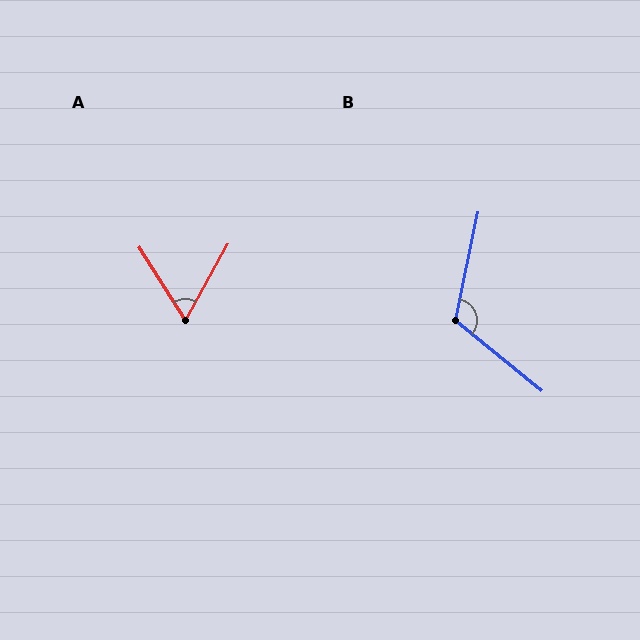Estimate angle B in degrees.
Approximately 118 degrees.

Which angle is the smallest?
A, at approximately 61 degrees.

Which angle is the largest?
B, at approximately 118 degrees.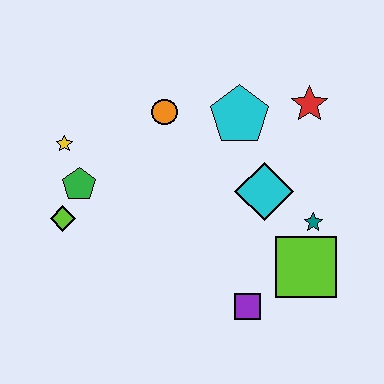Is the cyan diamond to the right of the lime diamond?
Yes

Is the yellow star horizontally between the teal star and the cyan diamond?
No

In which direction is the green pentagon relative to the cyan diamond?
The green pentagon is to the left of the cyan diamond.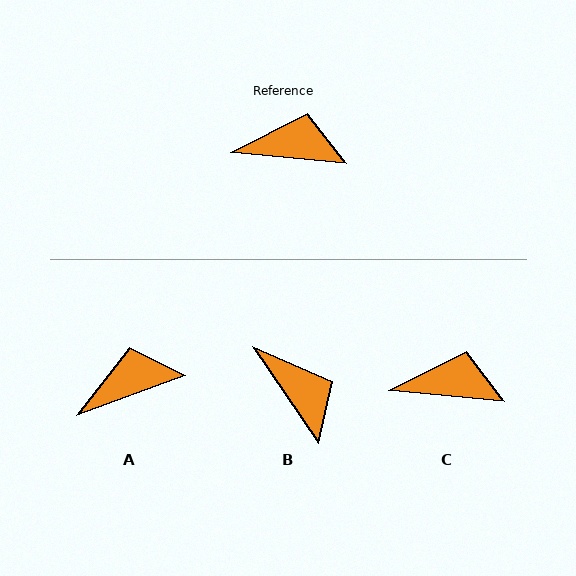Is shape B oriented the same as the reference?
No, it is off by about 50 degrees.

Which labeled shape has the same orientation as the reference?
C.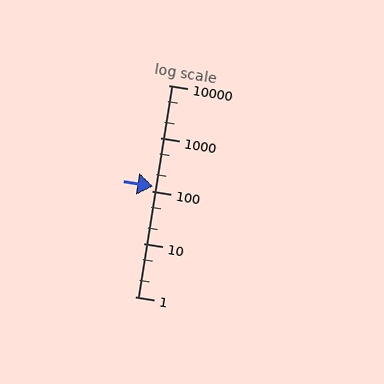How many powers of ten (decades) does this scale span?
The scale spans 4 decades, from 1 to 10000.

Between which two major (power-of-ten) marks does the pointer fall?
The pointer is between 100 and 1000.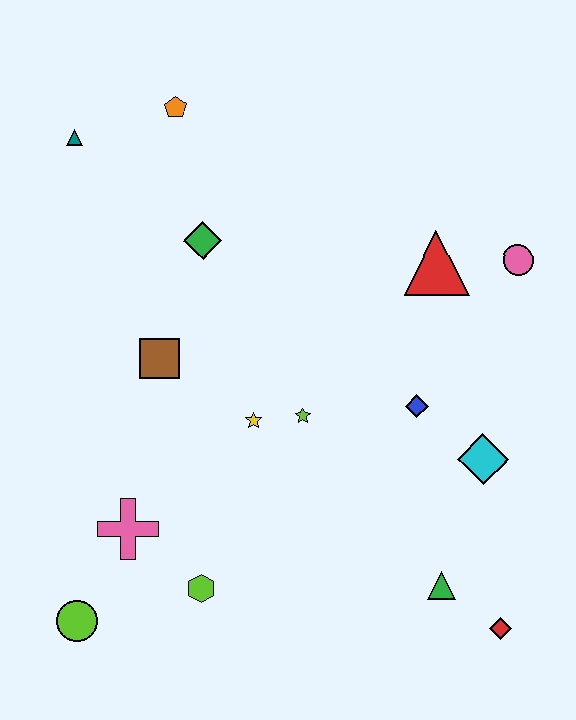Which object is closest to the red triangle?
The pink circle is closest to the red triangle.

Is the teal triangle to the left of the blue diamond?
Yes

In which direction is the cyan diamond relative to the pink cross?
The cyan diamond is to the right of the pink cross.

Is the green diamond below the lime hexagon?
No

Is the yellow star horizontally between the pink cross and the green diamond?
No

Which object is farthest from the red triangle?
The lime circle is farthest from the red triangle.